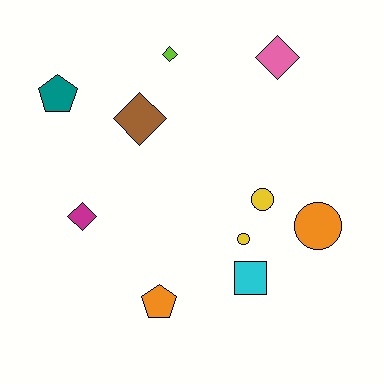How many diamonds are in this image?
There are 4 diamonds.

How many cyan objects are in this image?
There is 1 cyan object.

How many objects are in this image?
There are 10 objects.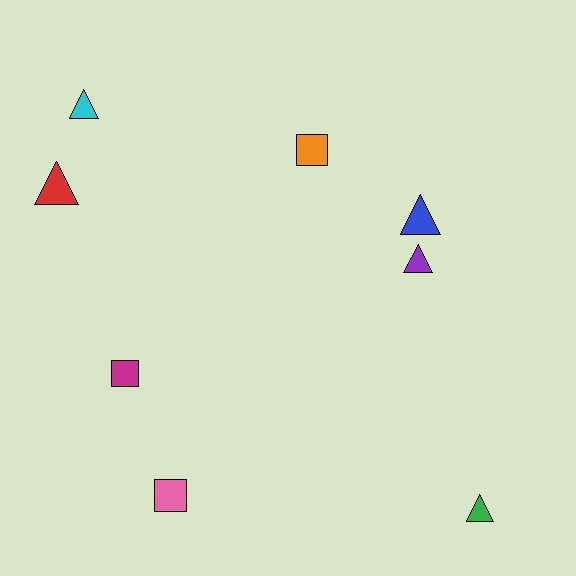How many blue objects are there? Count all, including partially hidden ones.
There is 1 blue object.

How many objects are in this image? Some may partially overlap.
There are 8 objects.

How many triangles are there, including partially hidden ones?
There are 5 triangles.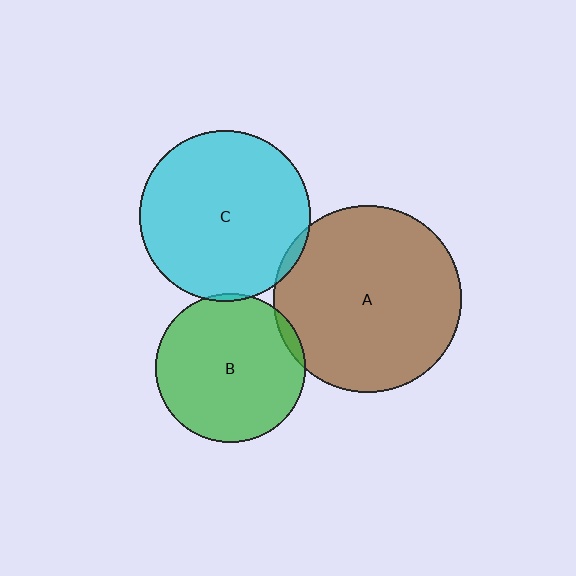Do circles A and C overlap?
Yes.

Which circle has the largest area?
Circle A (brown).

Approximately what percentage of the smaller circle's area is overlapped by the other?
Approximately 5%.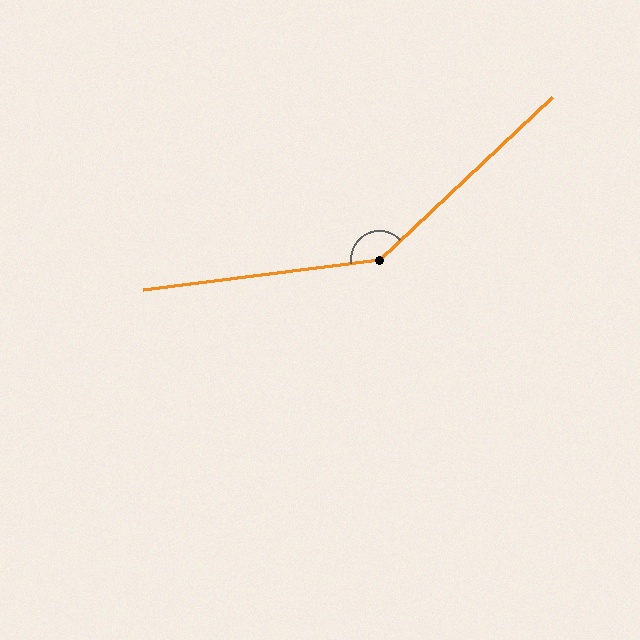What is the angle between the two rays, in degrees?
Approximately 144 degrees.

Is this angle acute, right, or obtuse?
It is obtuse.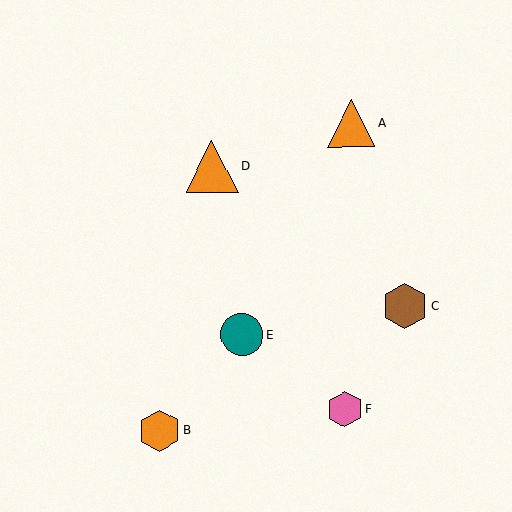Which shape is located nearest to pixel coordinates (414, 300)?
The brown hexagon (labeled C) at (405, 306) is nearest to that location.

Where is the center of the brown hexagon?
The center of the brown hexagon is at (405, 306).